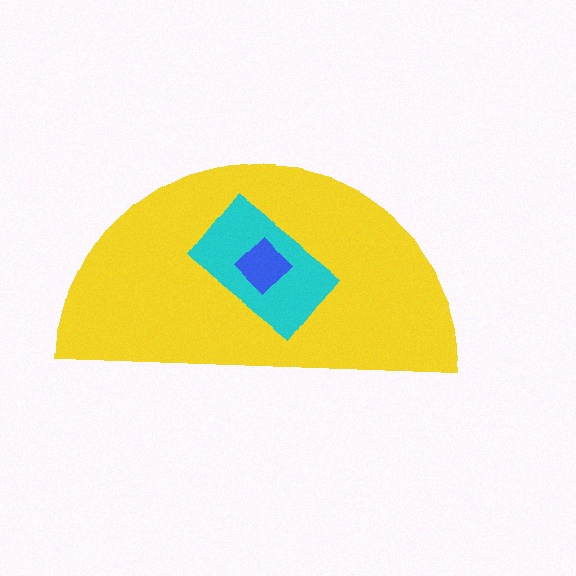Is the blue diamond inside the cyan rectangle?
Yes.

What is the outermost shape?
The yellow semicircle.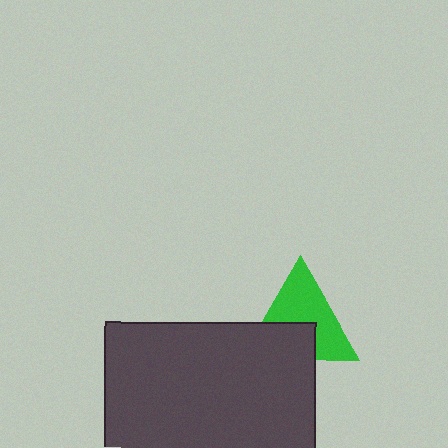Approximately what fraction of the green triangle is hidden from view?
Roughly 40% of the green triangle is hidden behind the dark gray rectangle.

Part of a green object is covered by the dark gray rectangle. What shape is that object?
It is a triangle.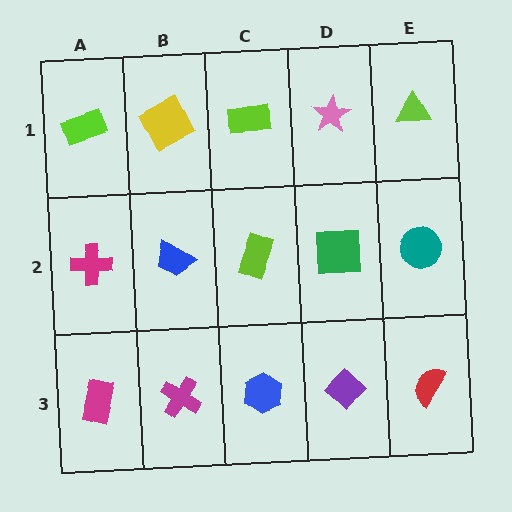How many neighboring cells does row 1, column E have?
2.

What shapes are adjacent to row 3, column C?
A lime rectangle (row 2, column C), a magenta cross (row 3, column B), a purple diamond (row 3, column D).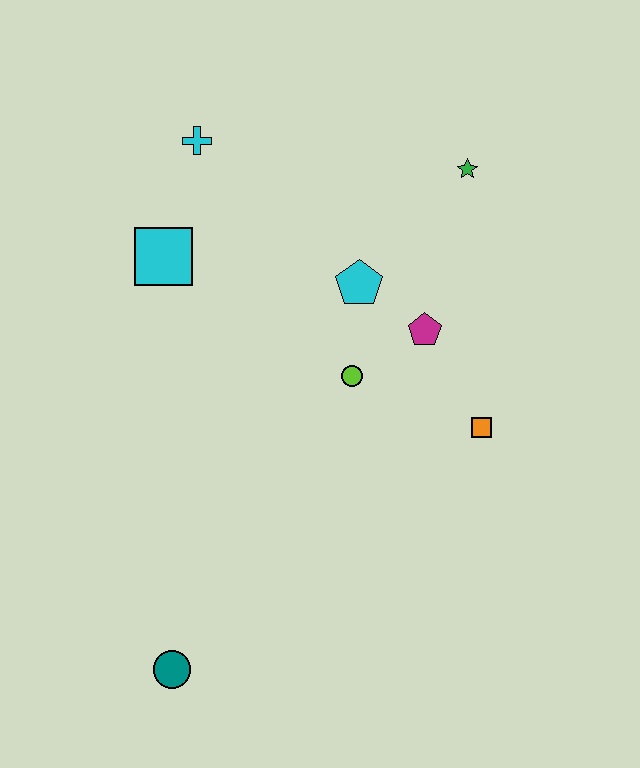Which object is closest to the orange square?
The magenta pentagon is closest to the orange square.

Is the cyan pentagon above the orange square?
Yes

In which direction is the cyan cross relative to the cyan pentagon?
The cyan cross is to the left of the cyan pentagon.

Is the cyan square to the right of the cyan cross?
No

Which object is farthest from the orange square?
The cyan cross is farthest from the orange square.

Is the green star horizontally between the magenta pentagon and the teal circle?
No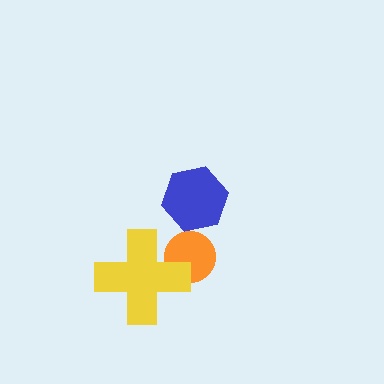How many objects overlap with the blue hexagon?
0 objects overlap with the blue hexagon.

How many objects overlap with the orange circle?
1 object overlaps with the orange circle.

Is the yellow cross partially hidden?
No, no other shape covers it.